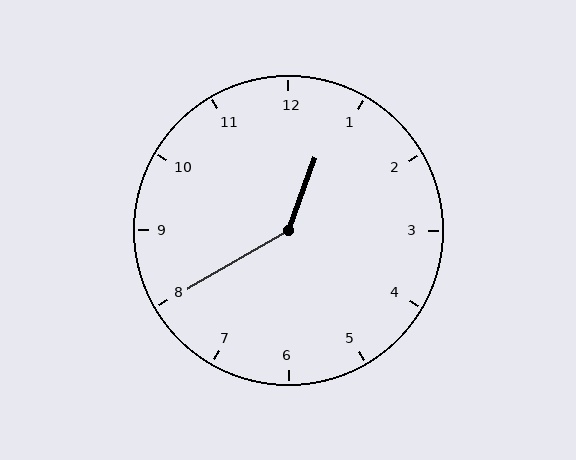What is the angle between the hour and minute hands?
Approximately 140 degrees.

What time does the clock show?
12:40.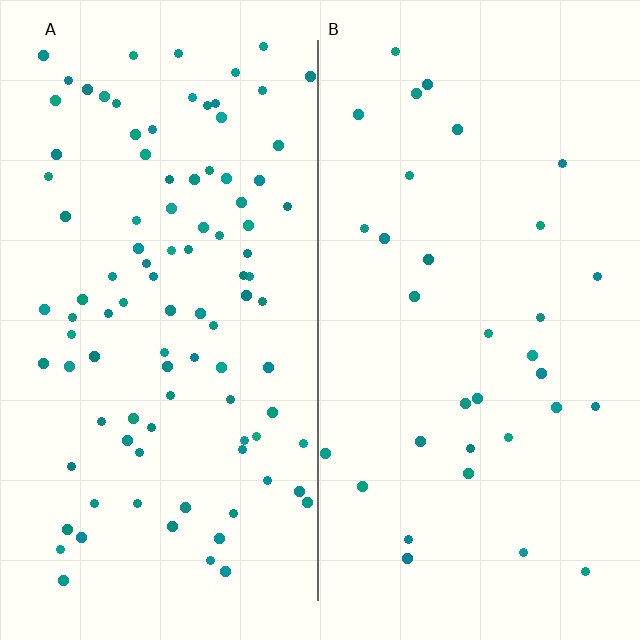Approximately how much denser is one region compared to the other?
Approximately 3.0× — region A over region B.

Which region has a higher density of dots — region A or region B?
A (the left).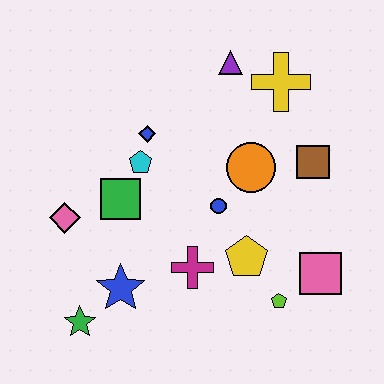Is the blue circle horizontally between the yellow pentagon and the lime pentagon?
No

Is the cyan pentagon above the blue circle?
Yes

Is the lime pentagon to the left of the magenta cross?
No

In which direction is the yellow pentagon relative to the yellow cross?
The yellow pentagon is below the yellow cross.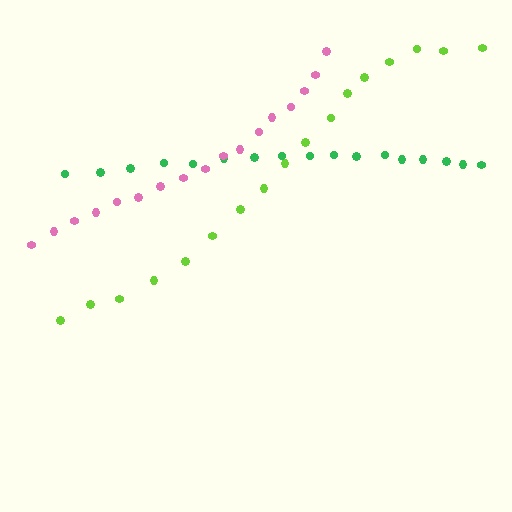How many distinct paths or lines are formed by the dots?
There are 3 distinct paths.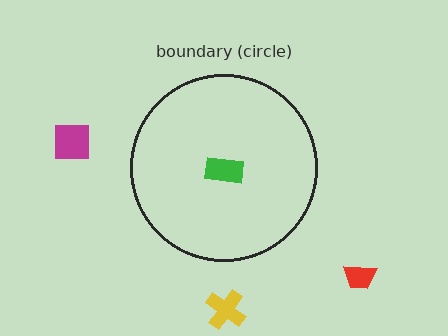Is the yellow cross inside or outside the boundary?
Outside.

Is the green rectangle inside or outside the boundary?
Inside.